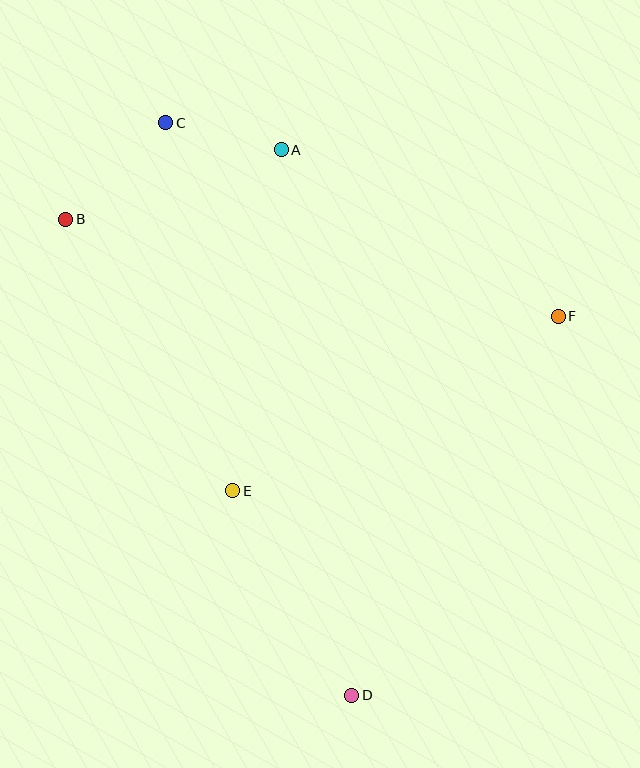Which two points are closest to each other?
Points A and C are closest to each other.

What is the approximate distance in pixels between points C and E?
The distance between C and E is approximately 374 pixels.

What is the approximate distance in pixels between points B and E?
The distance between B and E is approximately 319 pixels.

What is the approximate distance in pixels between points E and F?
The distance between E and F is approximately 369 pixels.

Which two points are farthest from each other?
Points C and D are farthest from each other.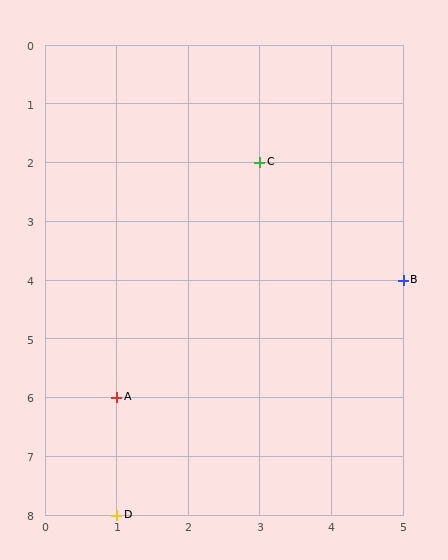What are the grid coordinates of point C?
Point C is at grid coordinates (3, 2).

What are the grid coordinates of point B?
Point B is at grid coordinates (5, 4).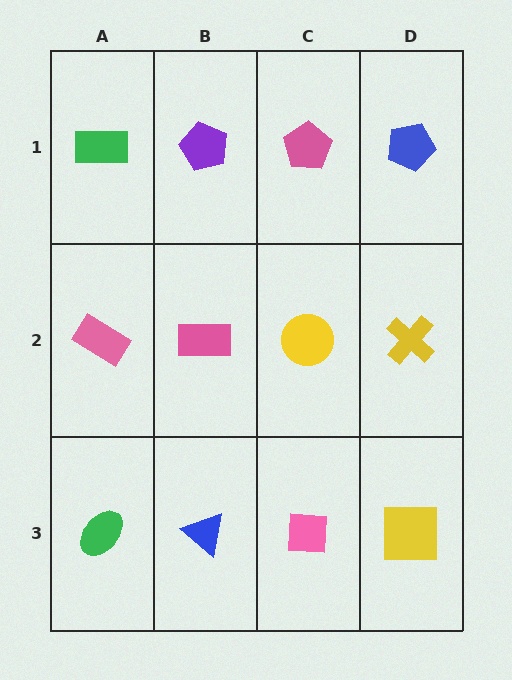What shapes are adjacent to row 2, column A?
A green rectangle (row 1, column A), a green ellipse (row 3, column A), a pink rectangle (row 2, column B).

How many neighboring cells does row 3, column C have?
3.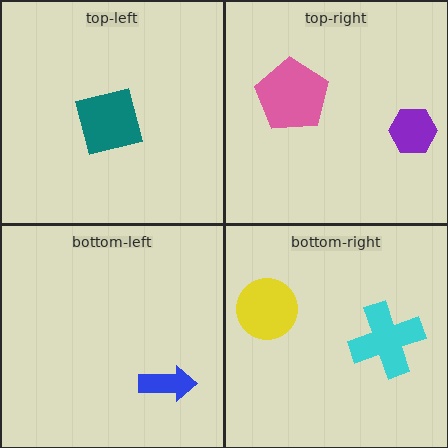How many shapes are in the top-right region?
2.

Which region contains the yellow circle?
The bottom-right region.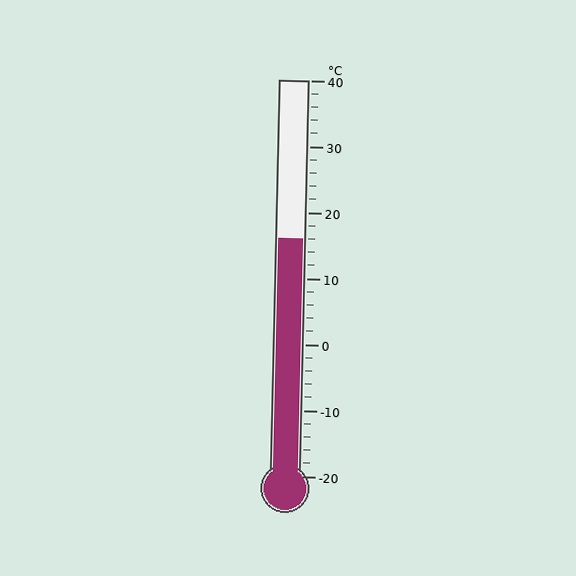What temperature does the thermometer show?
The thermometer shows approximately 16°C.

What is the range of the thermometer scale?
The thermometer scale ranges from -20°C to 40°C.